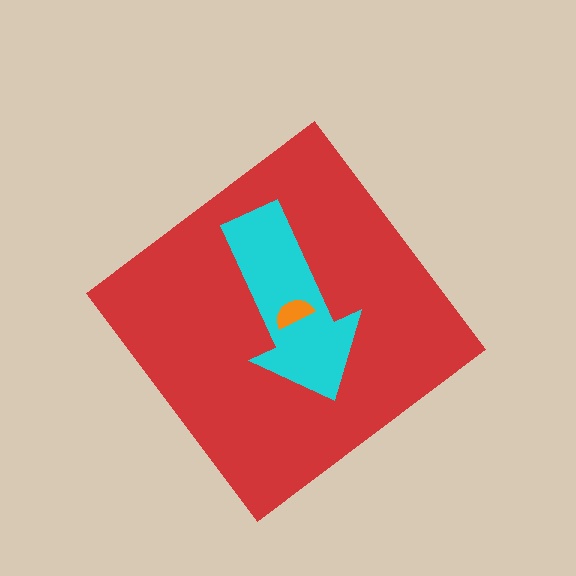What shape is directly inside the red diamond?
The cyan arrow.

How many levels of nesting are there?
3.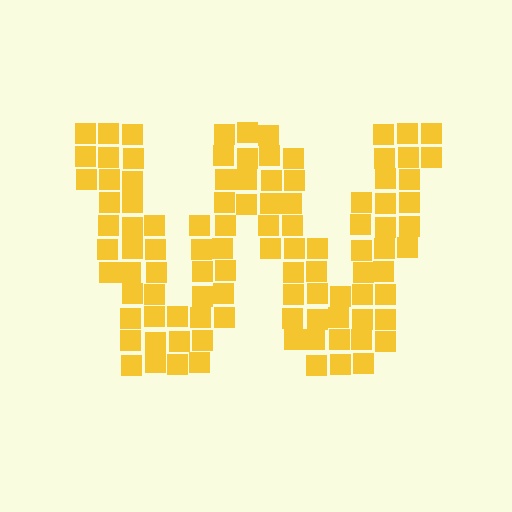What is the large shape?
The large shape is the letter W.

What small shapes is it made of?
It is made of small squares.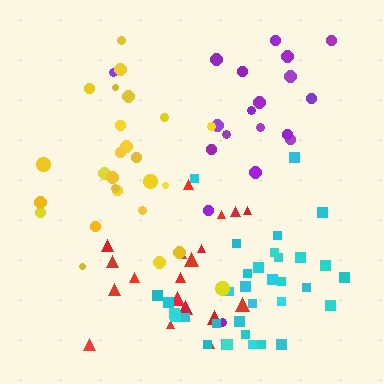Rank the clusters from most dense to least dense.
cyan, yellow, red, purple.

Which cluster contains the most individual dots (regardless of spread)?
Cyan (34).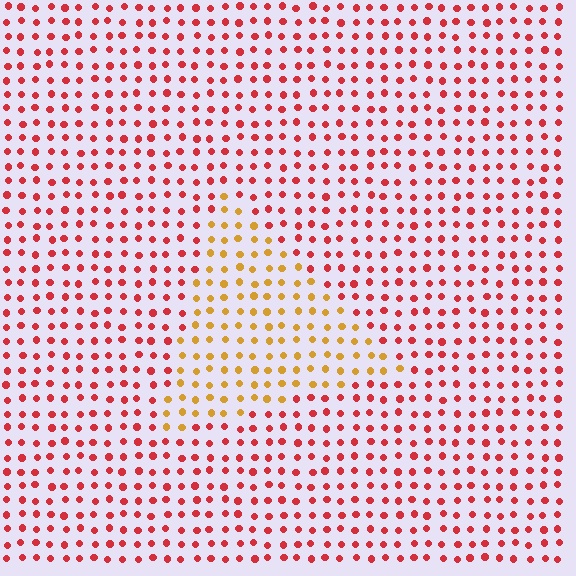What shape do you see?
I see a triangle.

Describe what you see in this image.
The image is filled with small red elements in a uniform arrangement. A triangle-shaped region is visible where the elements are tinted to a slightly different hue, forming a subtle color boundary.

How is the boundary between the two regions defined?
The boundary is defined purely by a slight shift in hue (about 45 degrees). Spacing, size, and orientation are identical on both sides.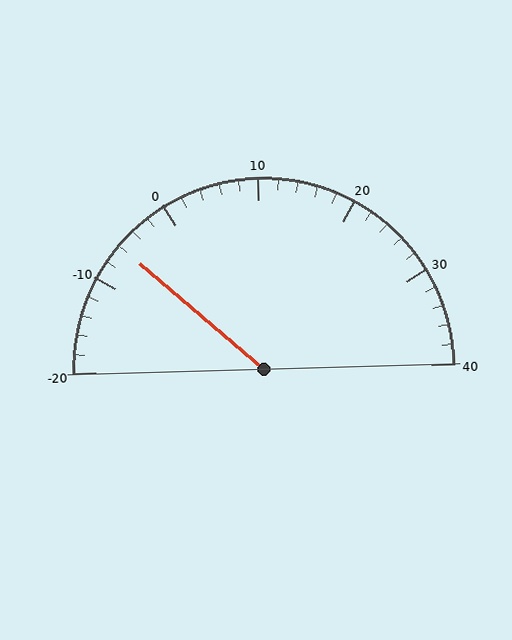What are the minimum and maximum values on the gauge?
The gauge ranges from -20 to 40.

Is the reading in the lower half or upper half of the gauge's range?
The reading is in the lower half of the range (-20 to 40).